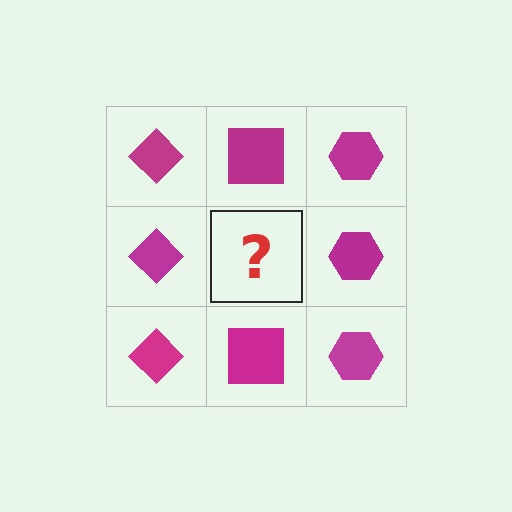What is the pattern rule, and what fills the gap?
The rule is that each column has a consistent shape. The gap should be filled with a magenta square.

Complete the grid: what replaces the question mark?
The question mark should be replaced with a magenta square.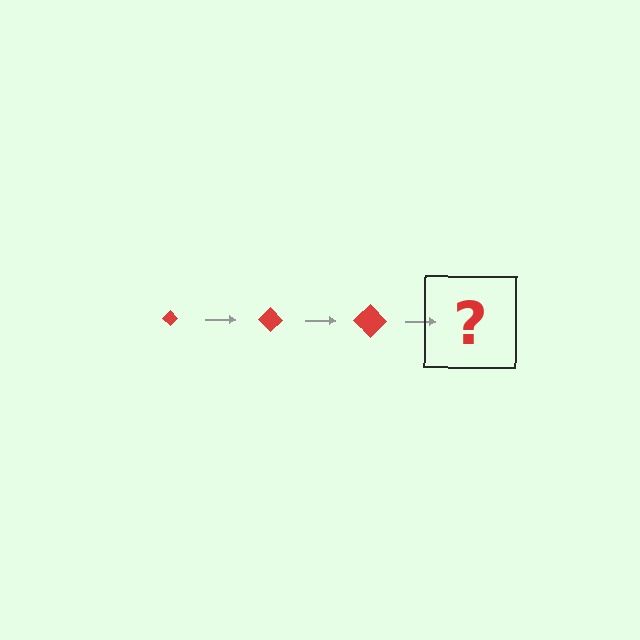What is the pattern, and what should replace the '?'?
The pattern is that the diamond gets progressively larger each step. The '?' should be a red diamond, larger than the previous one.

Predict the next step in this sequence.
The next step is a red diamond, larger than the previous one.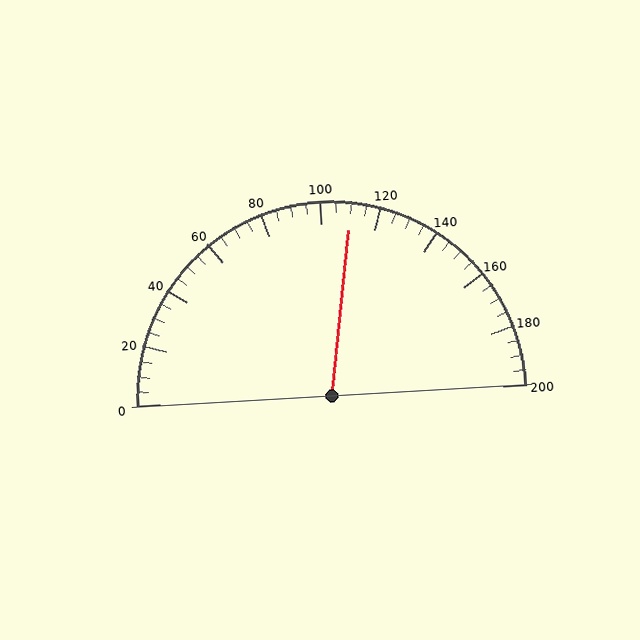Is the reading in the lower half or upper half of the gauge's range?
The reading is in the upper half of the range (0 to 200).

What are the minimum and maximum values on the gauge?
The gauge ranges from 0 to 200.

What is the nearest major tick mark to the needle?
The nearest major tick mark is 120.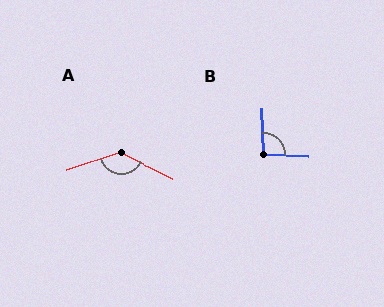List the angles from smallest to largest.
B (94°), A (136°).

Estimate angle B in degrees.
Approximately 94 degrees.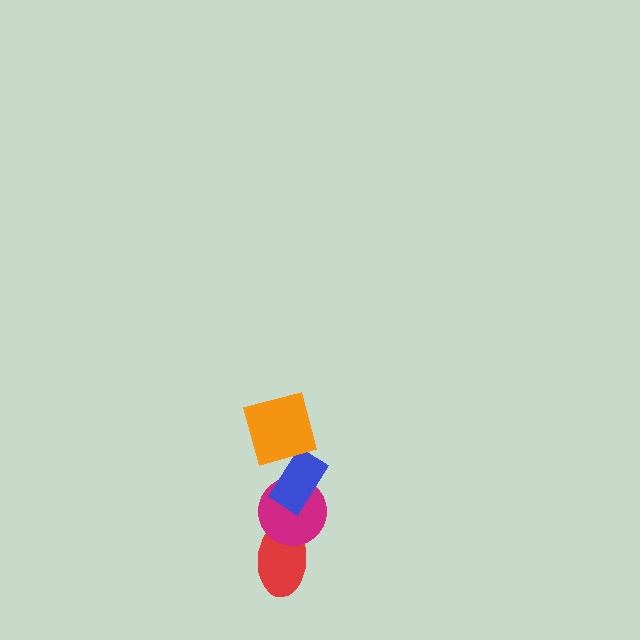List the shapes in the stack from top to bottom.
From top to bottom: the orange square, the blue rectangle, the magenta circle, the red ellipse.